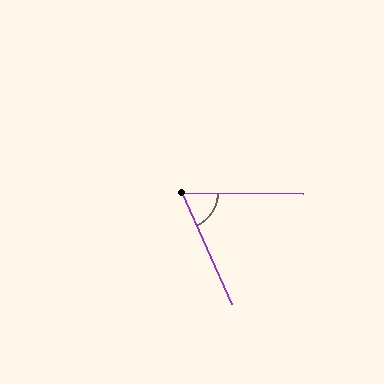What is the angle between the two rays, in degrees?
Approximately 66 degrees.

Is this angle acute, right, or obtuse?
It is acute.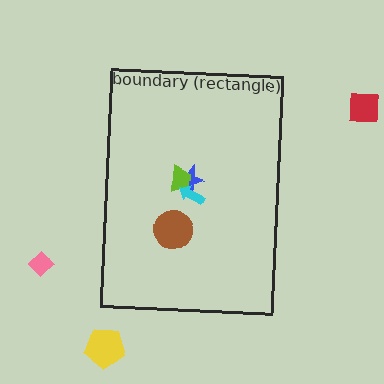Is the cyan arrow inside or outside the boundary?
Inside.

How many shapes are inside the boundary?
4 inside, 3 outside.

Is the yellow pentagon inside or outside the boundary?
Outside.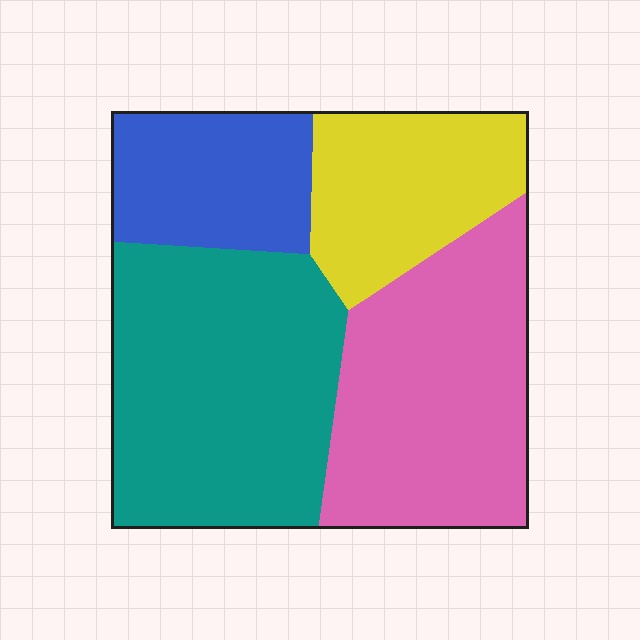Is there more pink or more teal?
Teal.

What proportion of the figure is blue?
Blue takes up less than a quarter of the figure.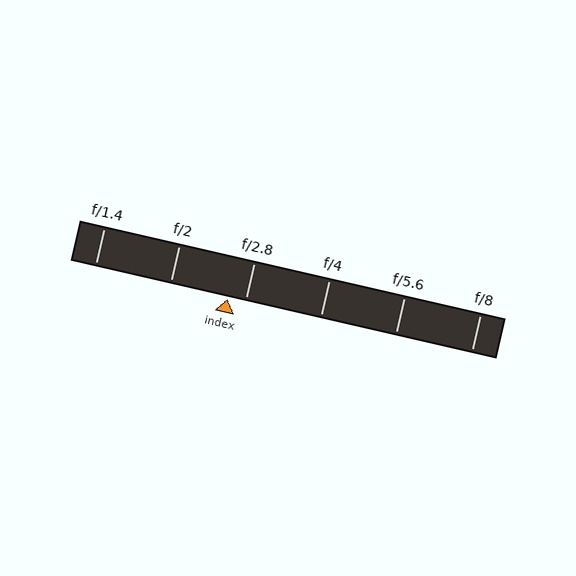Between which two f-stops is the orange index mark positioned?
The index mark is between f/2 and f/2.8.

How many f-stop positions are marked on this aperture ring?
There are 6 f-stop positions marked.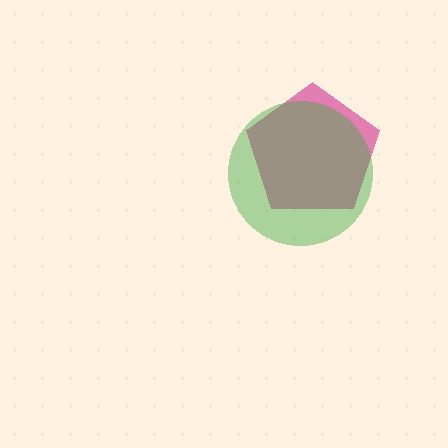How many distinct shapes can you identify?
There are 2 distinct shapes: a magenta pentagon, a green circle.